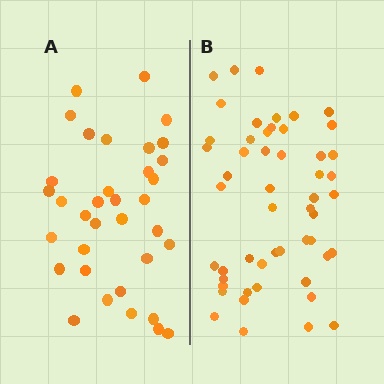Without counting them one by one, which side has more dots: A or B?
Region B (the right region) has more dots.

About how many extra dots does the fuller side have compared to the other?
Region B has approximately 15 more dots than region A.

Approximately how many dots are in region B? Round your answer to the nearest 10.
About 50 dots. (The exact count is 52, which rounds to 50.)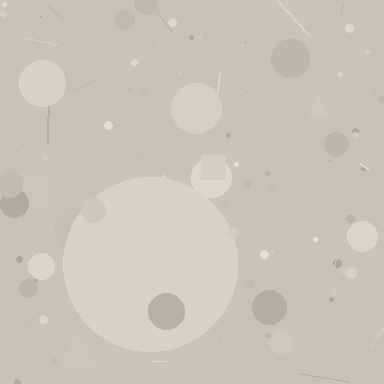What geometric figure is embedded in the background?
A circle is embedded in the background.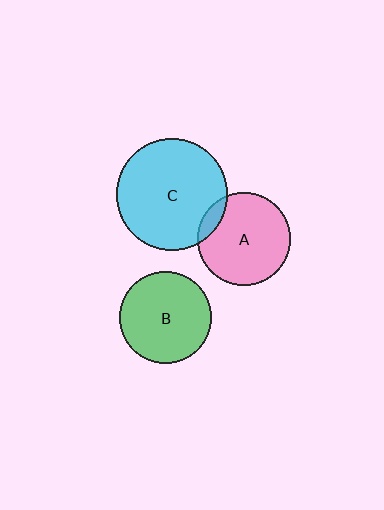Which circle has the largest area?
Circle C (cyan).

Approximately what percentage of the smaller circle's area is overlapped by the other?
Approximately 10%.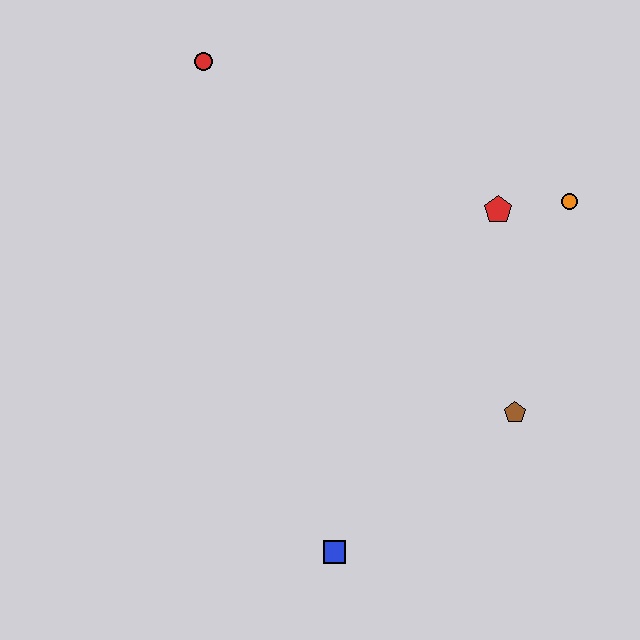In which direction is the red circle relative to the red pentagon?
The red circle is to the left of the red pentagon.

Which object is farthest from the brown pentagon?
The red circle is farthest from the brown pentagon.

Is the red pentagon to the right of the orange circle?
No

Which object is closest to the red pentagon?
The orange circle is closest to the red pentagon.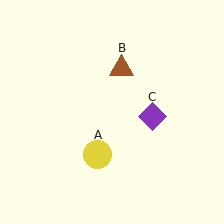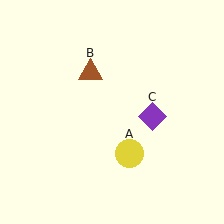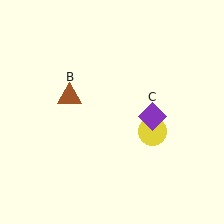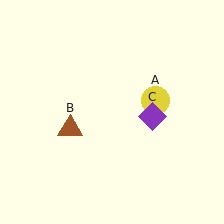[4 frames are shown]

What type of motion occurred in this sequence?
The yellow circle (object A), brown triangle (object B) rotated counterclockwise around the center of the scene.